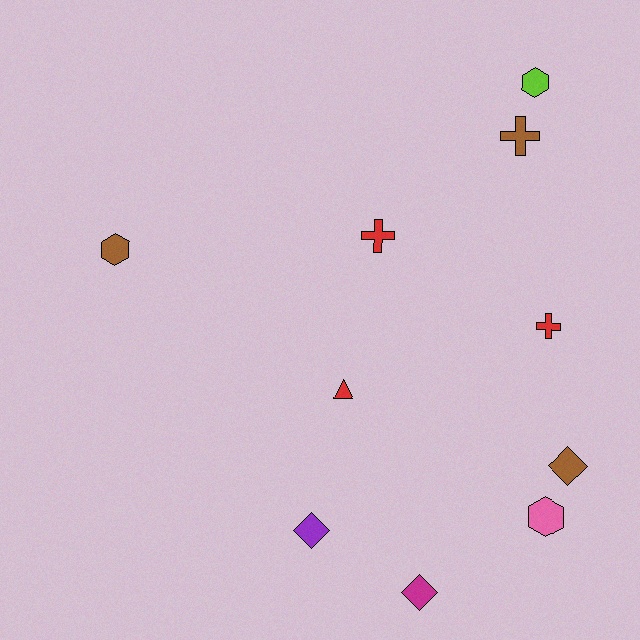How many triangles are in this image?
There is 1 triangle.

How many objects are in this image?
There are 10 objects.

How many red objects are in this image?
There are 3 red objects.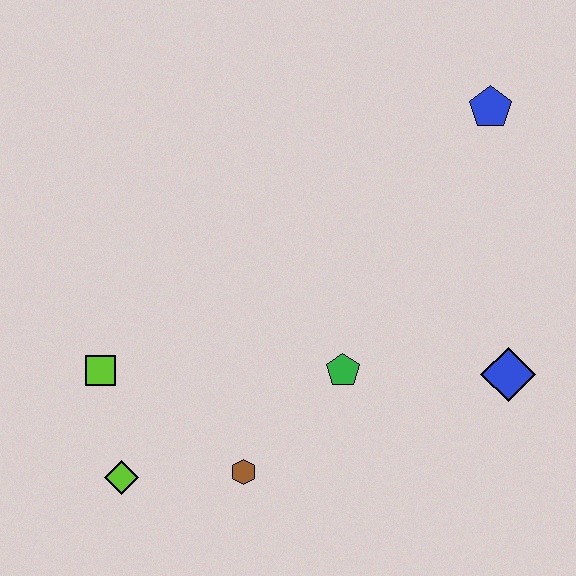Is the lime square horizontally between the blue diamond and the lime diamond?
No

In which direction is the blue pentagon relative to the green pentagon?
The blue pentagon is above the green pentagon.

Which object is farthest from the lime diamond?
The blue pentagon is farthest from the lime diamond.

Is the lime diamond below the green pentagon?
Yes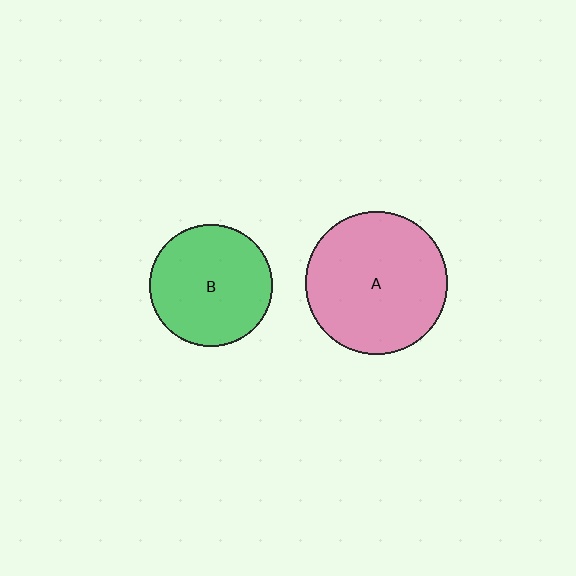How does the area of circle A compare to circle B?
Approximately 1.3 times.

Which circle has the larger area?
Circle A (pink).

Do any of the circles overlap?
No, none of the circles overlap.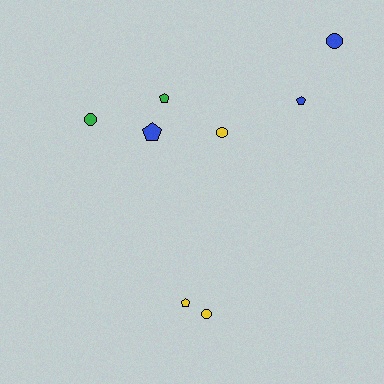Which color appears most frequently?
Blue, with 3 objects.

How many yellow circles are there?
There are 2 yellow circles.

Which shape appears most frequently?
Pentagon, with 4 objects.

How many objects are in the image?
There are 8 objects.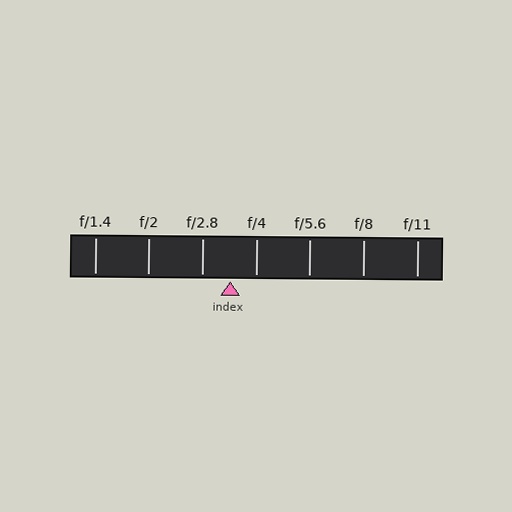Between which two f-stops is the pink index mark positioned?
The index mark is between f/2.8 and f/4.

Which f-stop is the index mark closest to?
The index mark is closest to f/4.